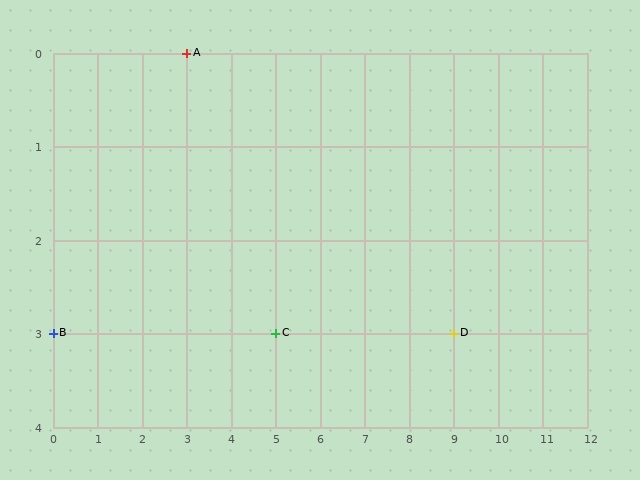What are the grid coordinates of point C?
Point C is at grid coordinates (5, 3).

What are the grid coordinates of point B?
Point B is at grid coordinates (0, 3).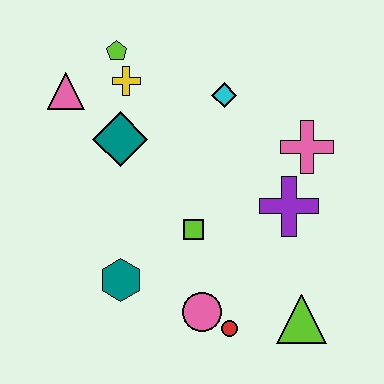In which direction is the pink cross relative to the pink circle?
The pink cross is above the pink circle.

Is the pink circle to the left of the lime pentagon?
No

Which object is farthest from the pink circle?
The lime pentagon is farthest from the pink circle.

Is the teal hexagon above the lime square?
No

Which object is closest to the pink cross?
The purple cross is closest to the pink cross.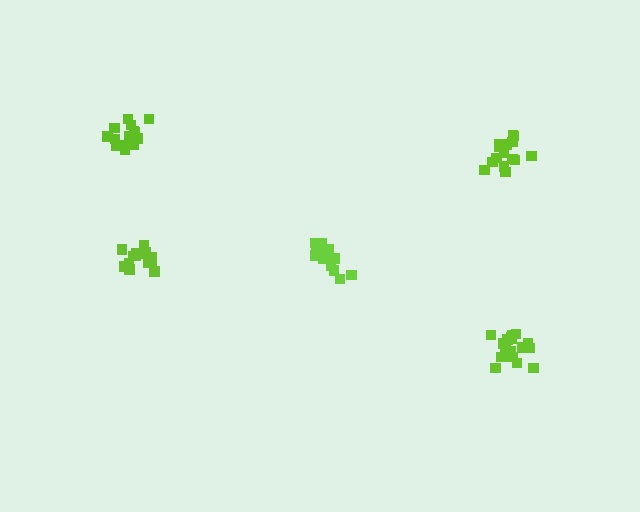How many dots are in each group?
Group 1: 19 dots, Group 2: 14 dots, Group 3: 14 dots, Group 4: 14 dots, Group 5: 17 dots (78 total).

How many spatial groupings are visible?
There are 5 spatial groupings.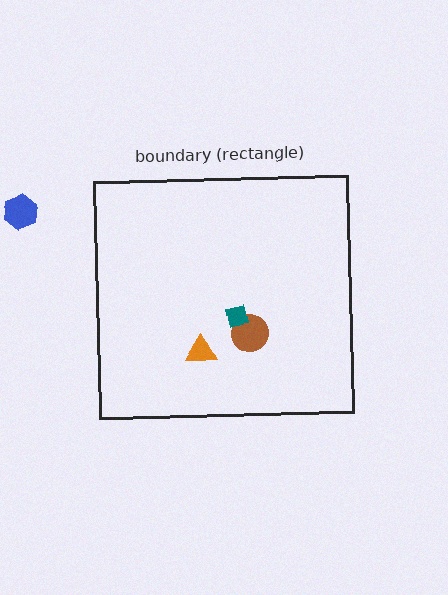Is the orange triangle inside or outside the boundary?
Inside.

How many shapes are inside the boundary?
3 inside, 1 outside.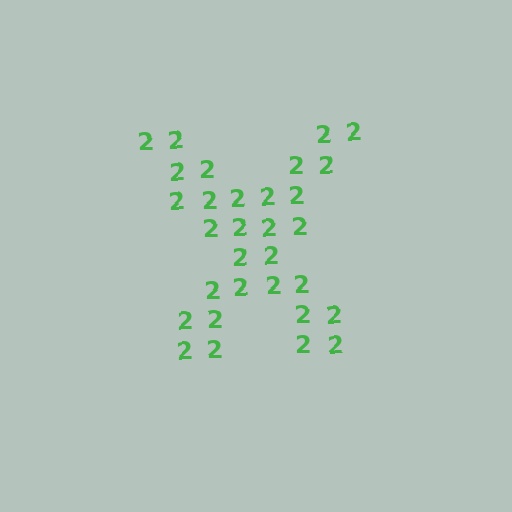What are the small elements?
The small elements are digit 2's.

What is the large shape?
The large shape is the letter X.